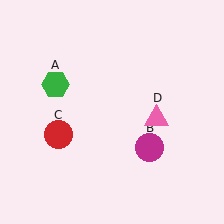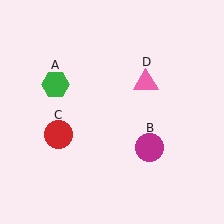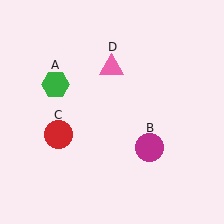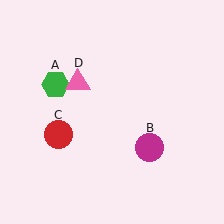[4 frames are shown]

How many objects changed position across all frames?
1 object changed position: pink triangle (object D).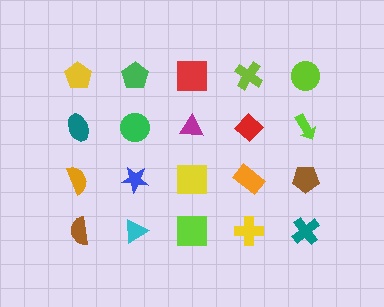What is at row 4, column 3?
A lime square.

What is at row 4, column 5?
A teal cross.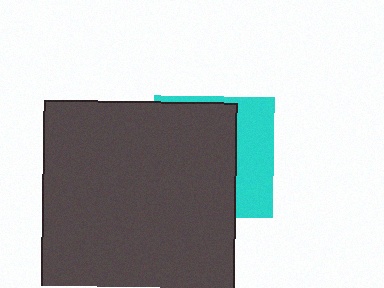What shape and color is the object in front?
The object in front is a dark gray square.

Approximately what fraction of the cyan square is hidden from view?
Roughly 67% of the cyan square is hidden behind the dark gray square.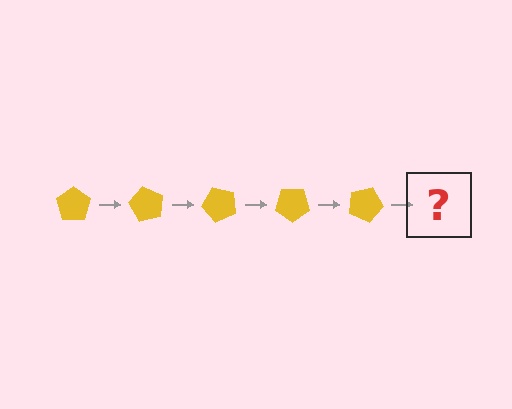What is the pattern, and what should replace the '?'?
The pattern is that the pentagon rotates 60 degrees each step. The '?' should be a yellow pentagon rotated 300 degrees.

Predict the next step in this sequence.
The next step is a yellow pentagon rotated 300 degrees.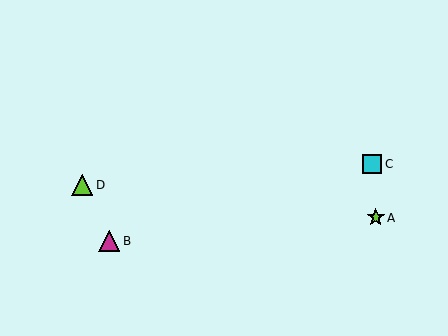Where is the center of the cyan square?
The center of the cyan square is at (372, 164).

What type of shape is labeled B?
Shape B is a magenta triangle.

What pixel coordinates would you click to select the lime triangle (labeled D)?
Click at (82, 185) to select the lime triangle D.